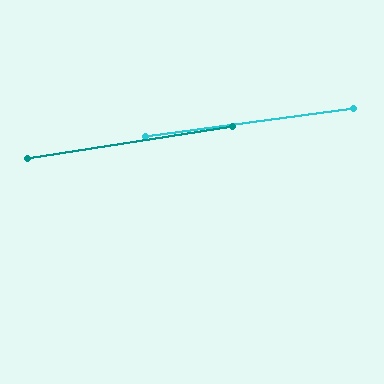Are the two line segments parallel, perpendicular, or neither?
Parallel — their directions differ by only 1.3°.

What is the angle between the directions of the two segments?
Approximately 1 degree.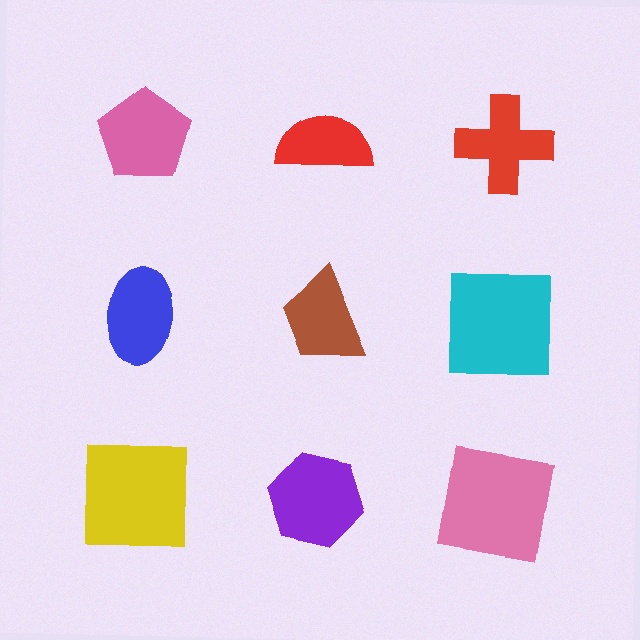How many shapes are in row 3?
3 shapes.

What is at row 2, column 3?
A cyan square.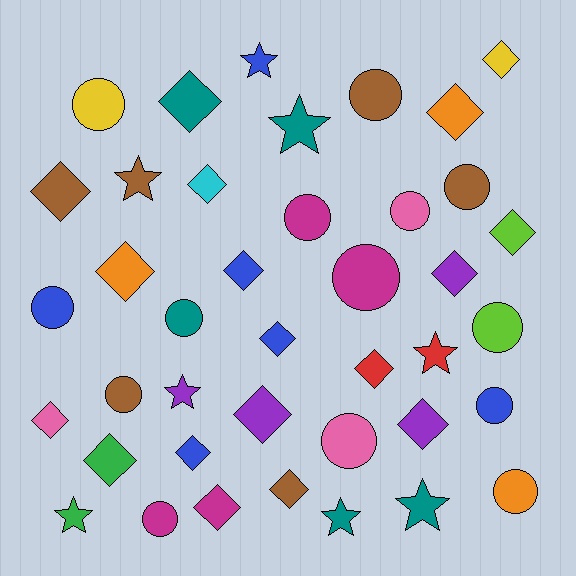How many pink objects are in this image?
There are 3 pink objects.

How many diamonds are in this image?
There are 18 diamonds.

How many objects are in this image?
There are 40 objects.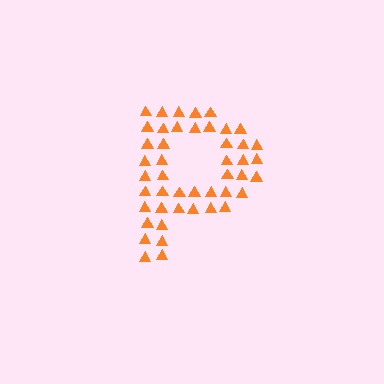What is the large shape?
The large shape is the letter P.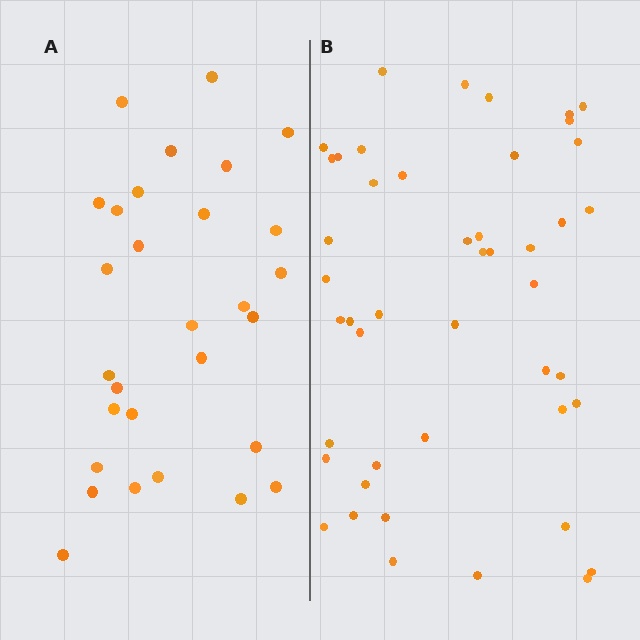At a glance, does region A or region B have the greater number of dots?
Region B (the right region) has more dots.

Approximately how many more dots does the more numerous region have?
Region B has approximately 15 more dots than region A.